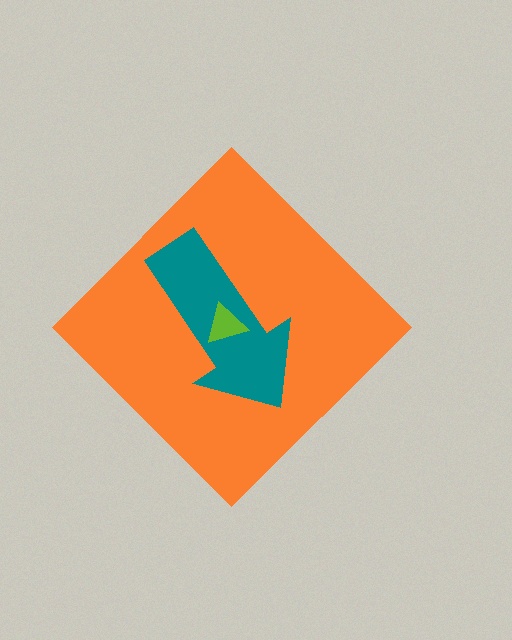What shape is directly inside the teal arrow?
The lime triangle.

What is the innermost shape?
The lime triangle.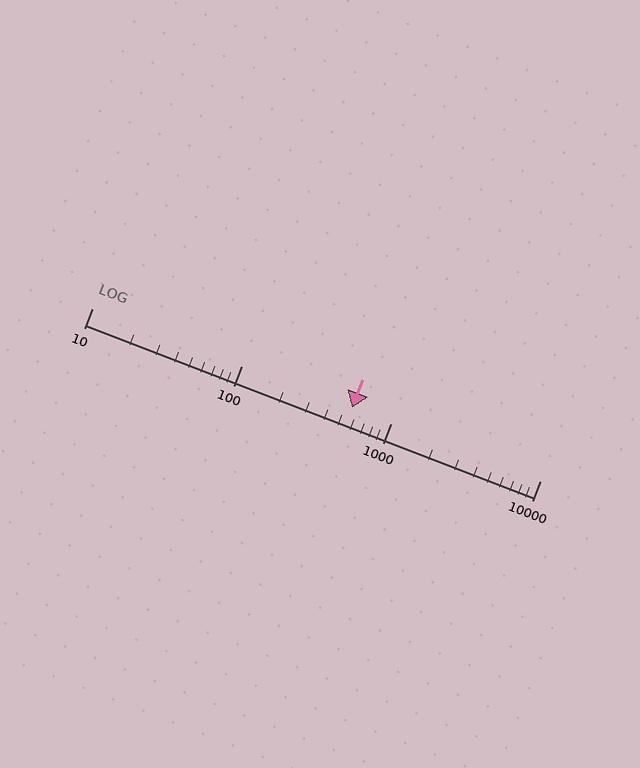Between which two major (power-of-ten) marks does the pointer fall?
The pointer is between 100 and 1000.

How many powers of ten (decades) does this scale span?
The scale spans 3 decades, from 10 to 10000.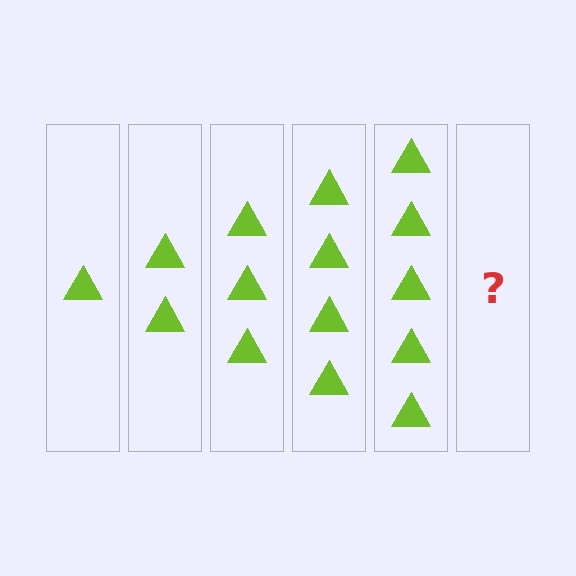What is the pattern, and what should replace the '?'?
The pattern is that each step adds one more triangle. The '?' should be 6 triangles.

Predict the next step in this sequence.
The next step is 6 triangles.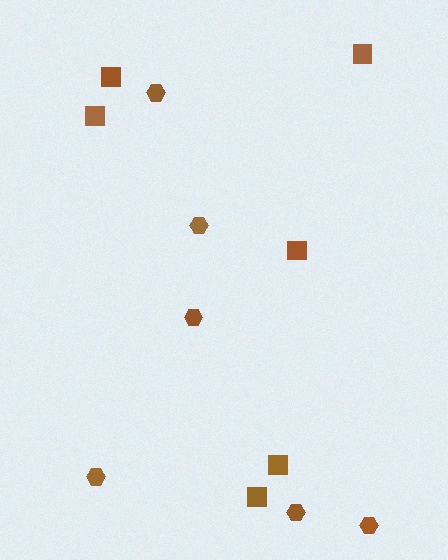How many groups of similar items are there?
There are 2 groups: one group of squares (6) and one group of hexagons (6).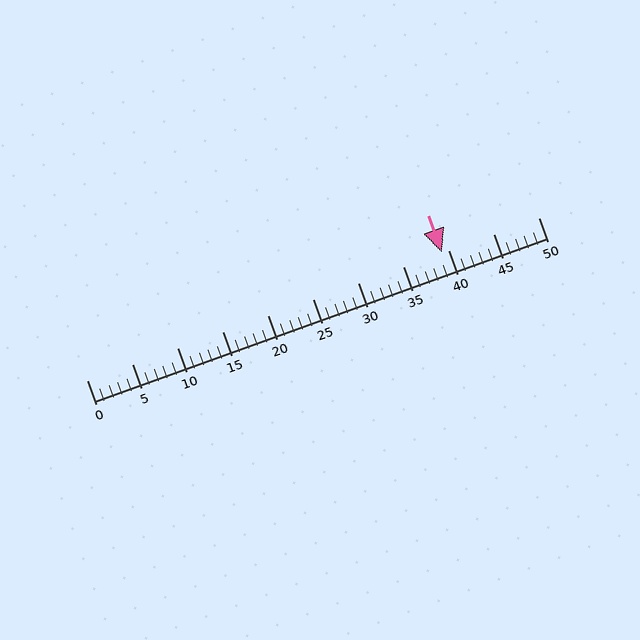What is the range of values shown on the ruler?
The ruler shows values from 0 to 50.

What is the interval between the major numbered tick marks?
The major tick marks are spaced 5 units apart.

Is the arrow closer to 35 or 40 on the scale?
The arrow is closer to 40.